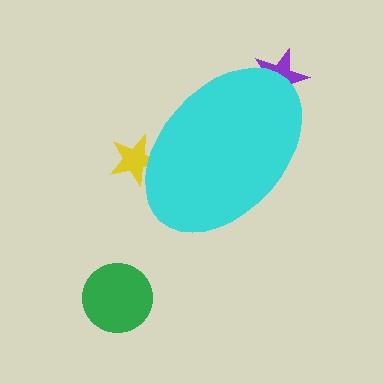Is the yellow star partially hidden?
Yes, the yellow star is partially hidden behind the cyan ellipse.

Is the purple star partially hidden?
Yes, the purple star is partially hidden behind the cyan ellipse.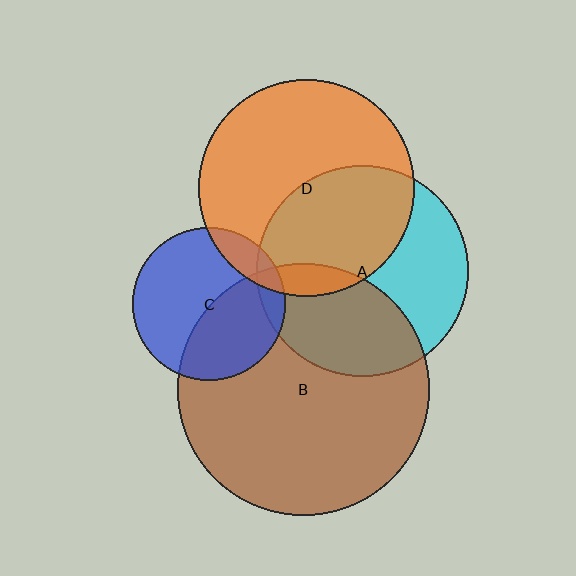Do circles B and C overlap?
Yes.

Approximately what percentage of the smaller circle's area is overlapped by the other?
Approximately 40%.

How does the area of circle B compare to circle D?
Approximately 1.3 times.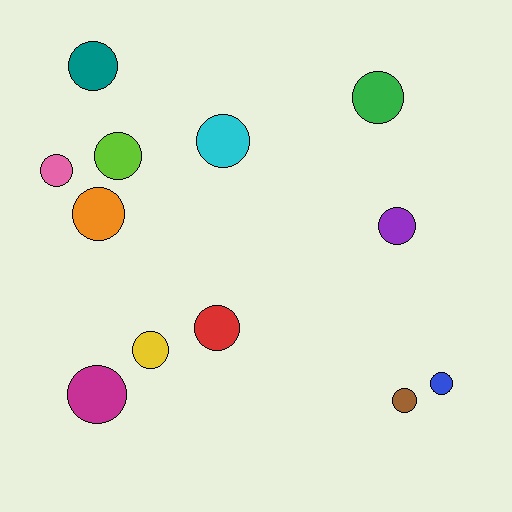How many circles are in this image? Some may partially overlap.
There are 12 circles.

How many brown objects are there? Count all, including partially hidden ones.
There is 1 brown object.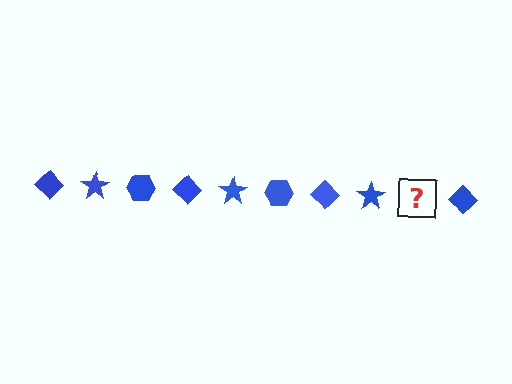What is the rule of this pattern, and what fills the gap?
The rule is that the pattern cycles through diamond, star, hexagon shapes in blue. The gap should be filled with a blue hexagon.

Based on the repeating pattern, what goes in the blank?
The blank should be a blue hexagon.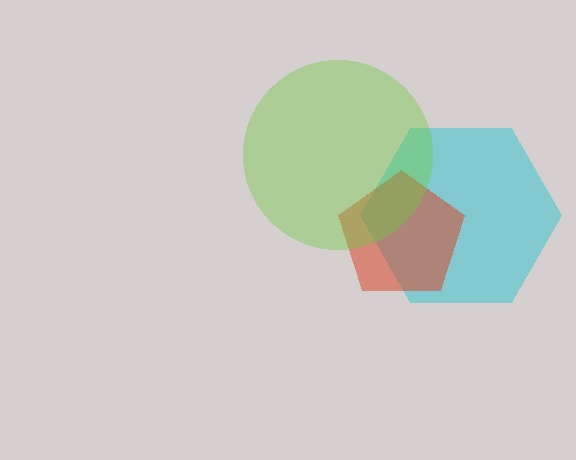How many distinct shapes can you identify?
There are 3 distinct shapes: a cyan hexagon, a red pentagon, a lime circle.